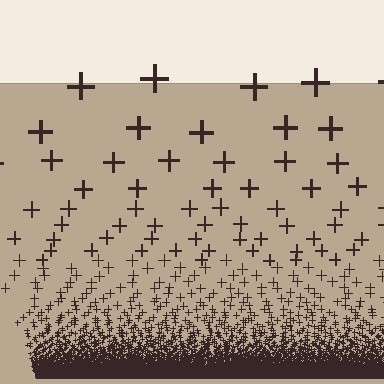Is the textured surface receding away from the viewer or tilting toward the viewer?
The surface appears to tilt toward the viewer. Texture elements get larger and sparser toward the top.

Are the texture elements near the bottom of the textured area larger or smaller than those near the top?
Smaller. The gradient is inverted — elements near the bottom are smaller and denser.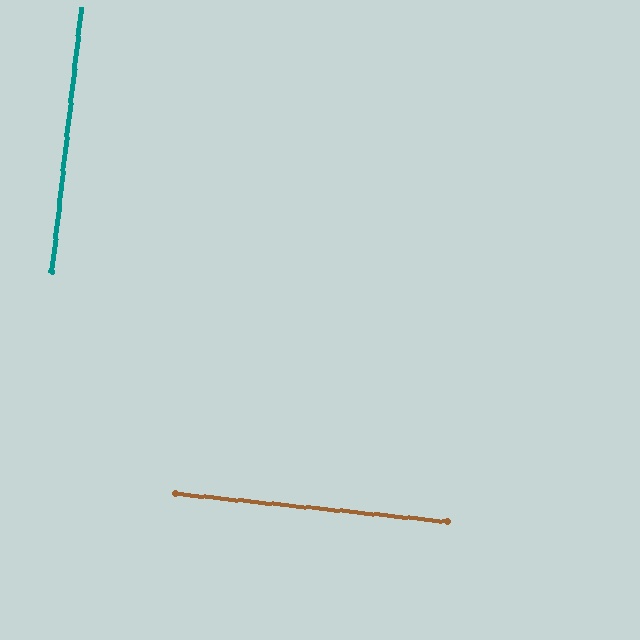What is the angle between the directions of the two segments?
Approximately 90 degrees.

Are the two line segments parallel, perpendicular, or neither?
Perpendicular — they meet at approximately 90°.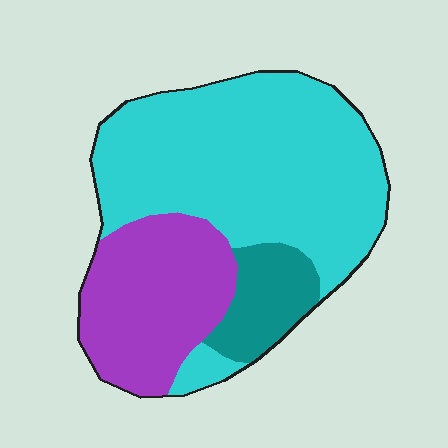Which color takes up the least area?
Teal, at roughly 10%.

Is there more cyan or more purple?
Cyan.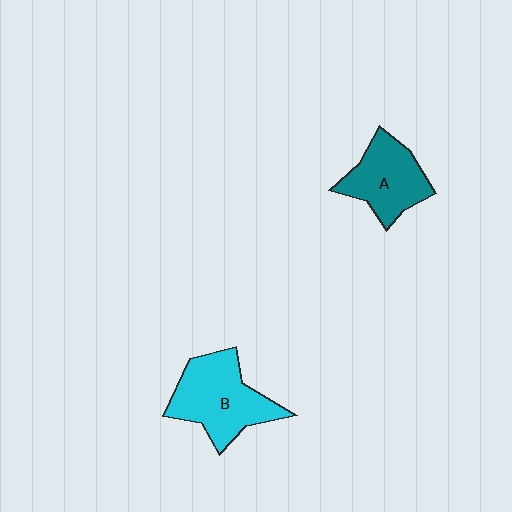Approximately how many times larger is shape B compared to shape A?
Approximately 1.3 times.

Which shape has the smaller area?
Shape A (teal).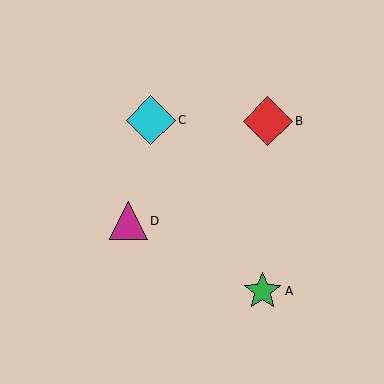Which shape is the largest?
The cyan diamond (labeled C) is the largest.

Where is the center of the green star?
The center of the green star is at (263, 291).